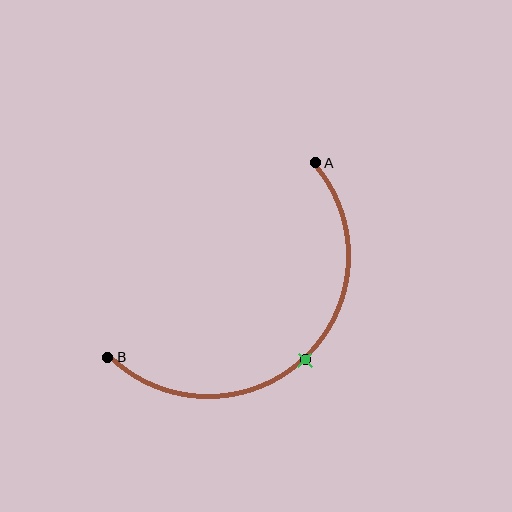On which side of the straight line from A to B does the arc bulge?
The arc bulges below and to the right of the straight line connecting A and B.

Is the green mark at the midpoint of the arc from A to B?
Yes. The green mark lies on the arc at equal arc-length from both A and B — it is the arc midpoint.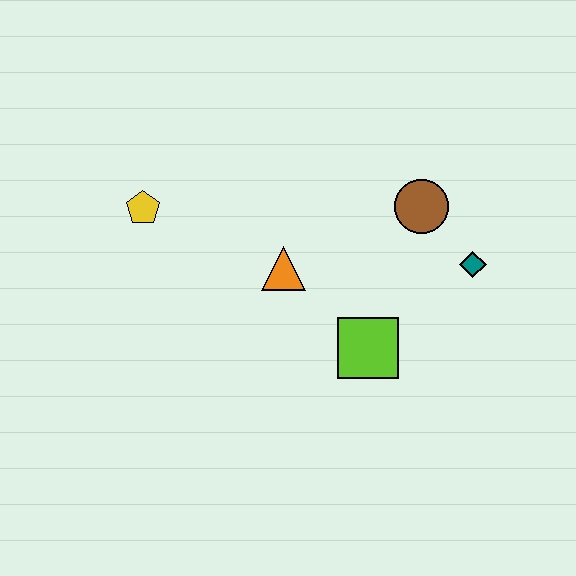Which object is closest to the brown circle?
The teal diamond is closest to the brown circle.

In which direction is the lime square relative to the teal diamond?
The lime square is to the left of the teal diamond.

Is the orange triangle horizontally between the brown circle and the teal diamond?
No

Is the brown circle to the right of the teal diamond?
No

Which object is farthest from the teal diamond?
The yellow pentagon is farthest from the teal diamond.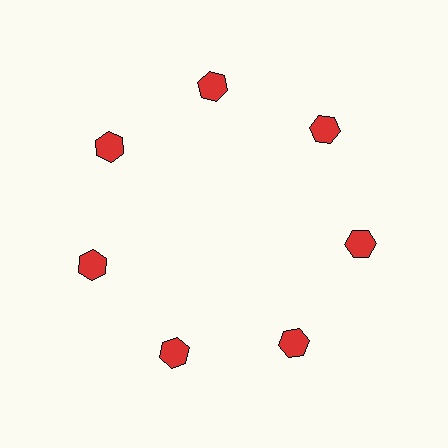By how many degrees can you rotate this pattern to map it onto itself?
The pattern maps onto itself every 51 degrees of rotation.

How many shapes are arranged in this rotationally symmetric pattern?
There are 7 shapes, arranged in 7 groups of 1.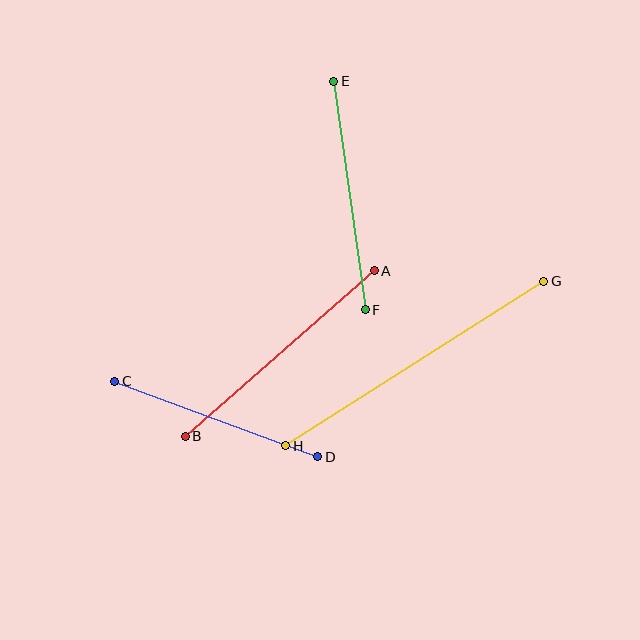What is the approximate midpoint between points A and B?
The midpoint is at approximately (280, 353) pixels.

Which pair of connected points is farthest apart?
Points G and H are farthest apart.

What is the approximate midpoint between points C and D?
The midpoint is at approximately (216, 419) pixels.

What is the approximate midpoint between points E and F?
The midpoint is at approximately (349, 195) pixels.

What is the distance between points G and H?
The distance is approximately 306 pixels.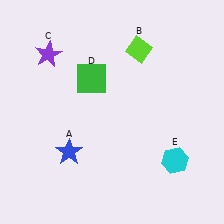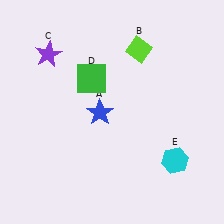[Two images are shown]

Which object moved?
The blue star (A) moved up.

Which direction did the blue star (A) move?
The blue star (A) moved up.